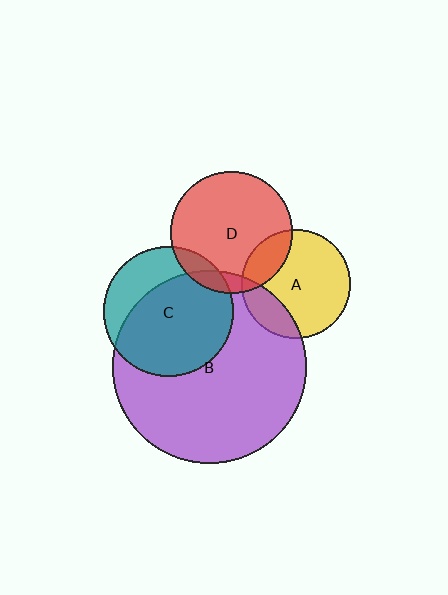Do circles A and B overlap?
Yes.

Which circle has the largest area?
Circle B (purple).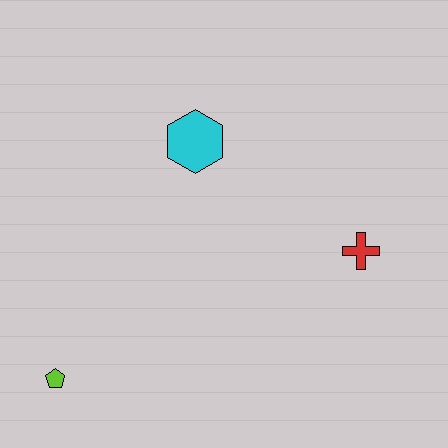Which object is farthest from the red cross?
The lime pentagon is farthest from the red cross.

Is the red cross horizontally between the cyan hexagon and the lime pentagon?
No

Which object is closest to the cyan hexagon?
The red cross is closest to the cyan hexagon.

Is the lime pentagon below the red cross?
Yes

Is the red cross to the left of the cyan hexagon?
No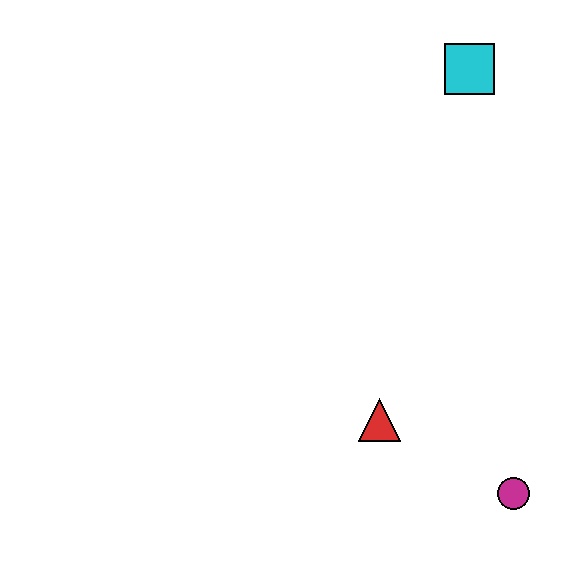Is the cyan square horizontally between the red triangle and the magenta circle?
Yes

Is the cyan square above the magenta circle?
Yes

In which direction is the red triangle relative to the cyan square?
The red triangle is below the cyan square.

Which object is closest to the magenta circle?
The red triangle is closest to the magenta circle.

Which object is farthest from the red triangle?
The cyan square is farthest from the red triangle.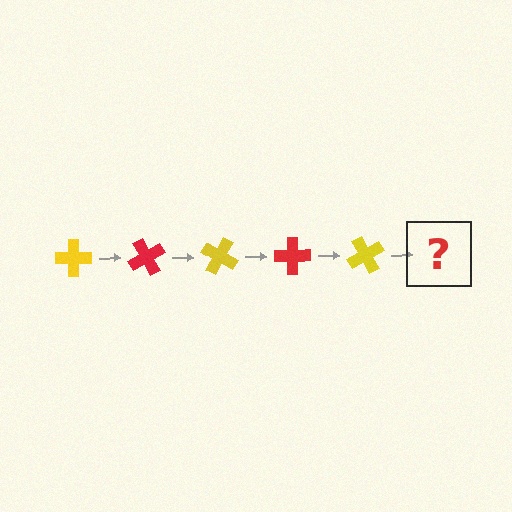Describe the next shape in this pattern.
It should be a red cross, rotated 300 degrees from the start.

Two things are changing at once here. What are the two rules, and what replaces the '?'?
The two rules are that it rotates 60 degrees each step and the color cycles through yellow and red. The '?' should be a red cross, rotated 300 degrees from the start.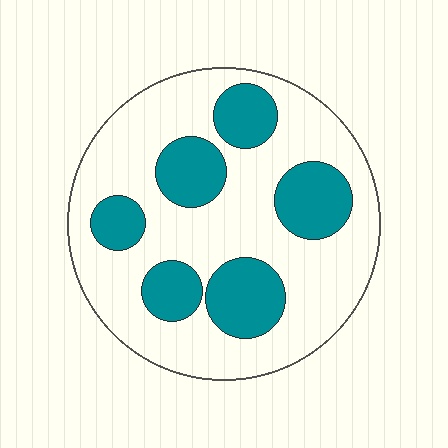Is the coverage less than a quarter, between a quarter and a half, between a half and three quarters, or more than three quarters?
Between a quarter and a half.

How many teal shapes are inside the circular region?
6.